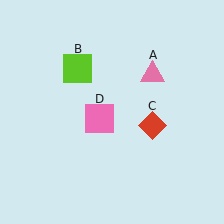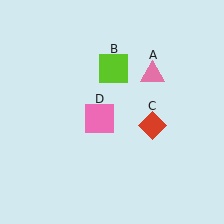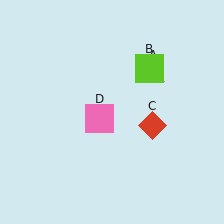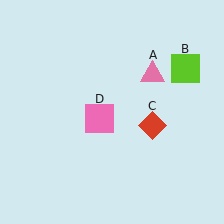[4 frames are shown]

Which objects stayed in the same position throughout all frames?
Pink triangle (object A) and red diamond (object C) and pink square (object D) remained stationary.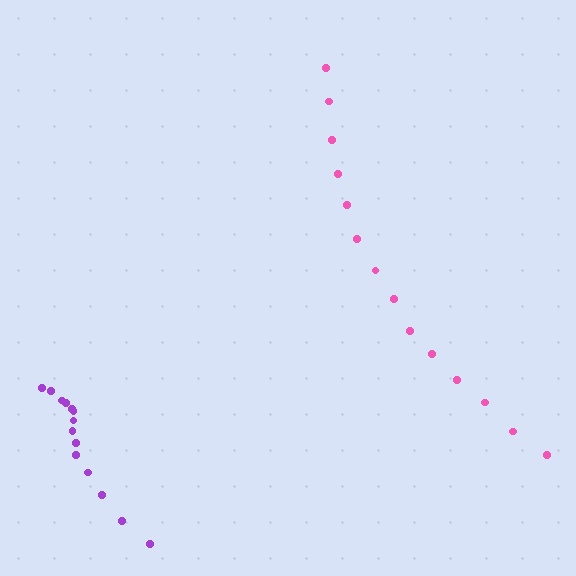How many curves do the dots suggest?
There are 2 distinct paths.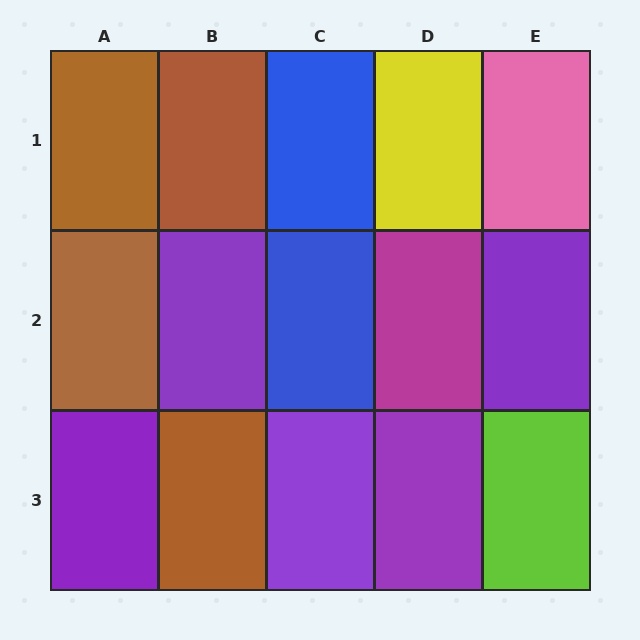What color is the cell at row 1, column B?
Brown.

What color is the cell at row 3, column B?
Brown.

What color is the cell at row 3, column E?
Lime.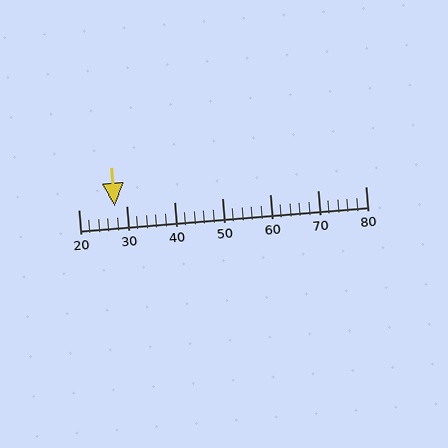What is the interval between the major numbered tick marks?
The major tick marks are spaced 10 units apart.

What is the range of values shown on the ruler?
The ruler shows values from 20 to 80.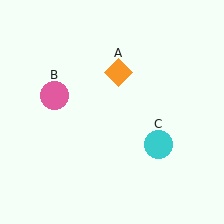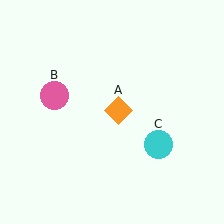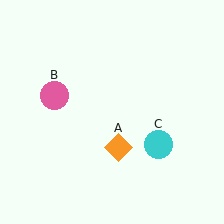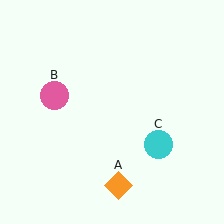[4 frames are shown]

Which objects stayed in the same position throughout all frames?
Pink circle (object B) and cyan circle (object C) remained stationary.